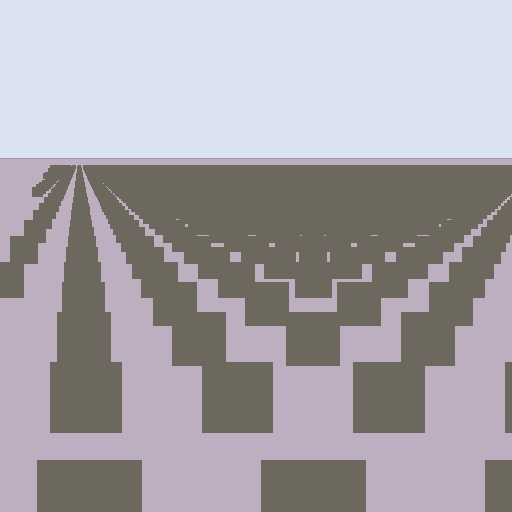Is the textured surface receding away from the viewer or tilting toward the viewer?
The surface is receding away from the viewer. Texture elements get smaller and denser toward the top.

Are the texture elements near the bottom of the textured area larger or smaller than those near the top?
Larger. Near the bottom, elements are closer to the viewer and appear at a bigger on-screen size.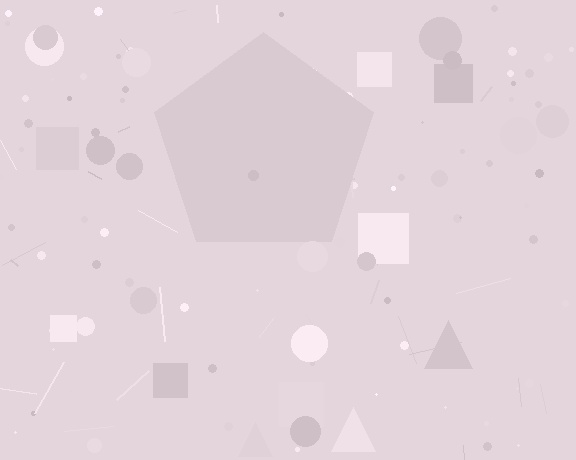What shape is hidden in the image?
A pentagon is hidden in the image.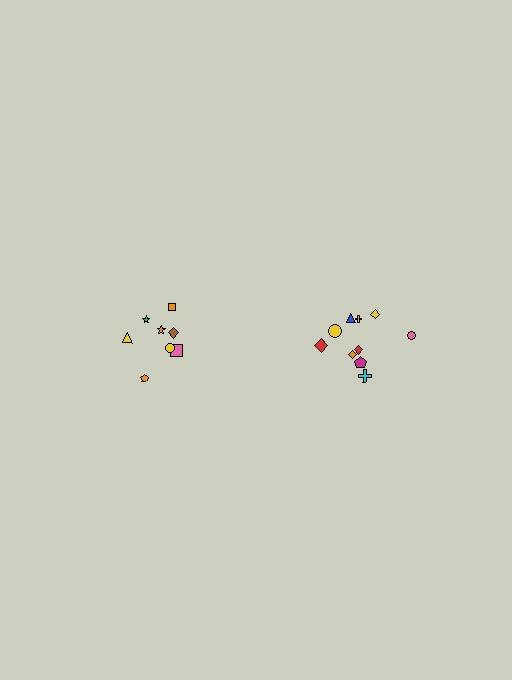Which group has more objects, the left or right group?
The right group.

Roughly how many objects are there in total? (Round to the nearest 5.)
Roughly 20 objects in total.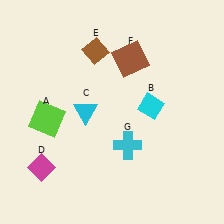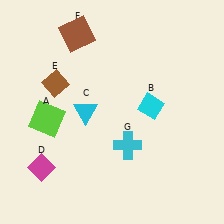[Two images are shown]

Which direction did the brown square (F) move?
The brown square (F) moved left.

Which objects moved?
The objects that moved are: the brown diamond (E), the brown square (F).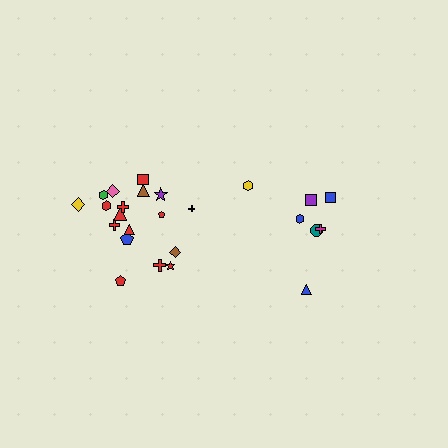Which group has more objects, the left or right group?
The left group.